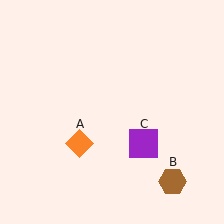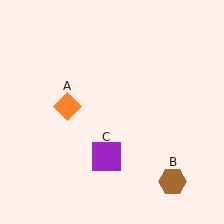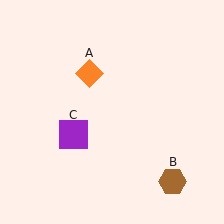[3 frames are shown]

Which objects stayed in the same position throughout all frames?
Brown hexagon (object B) remained stationary.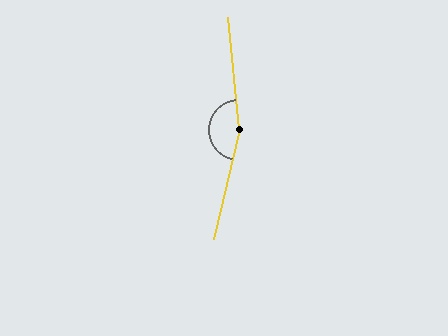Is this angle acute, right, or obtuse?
It is obtuse.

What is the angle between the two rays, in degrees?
Approximately 161 degrees.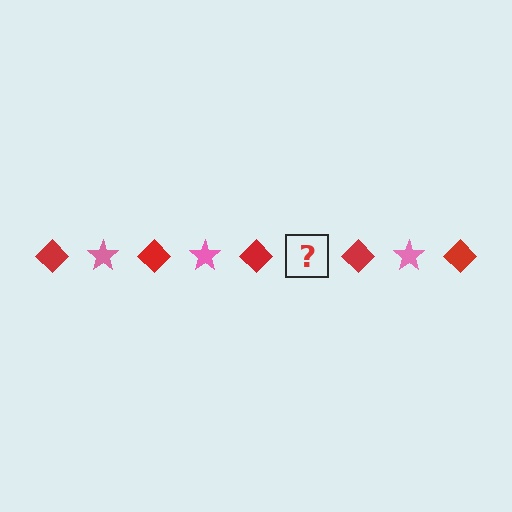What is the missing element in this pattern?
The missing element is a pink star.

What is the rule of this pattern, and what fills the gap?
The rule is that the pattern alternates between red diamond and pink star. The gap should be filled with a pink star.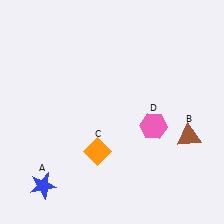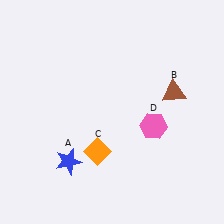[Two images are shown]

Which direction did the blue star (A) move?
The blue star (A) moved right.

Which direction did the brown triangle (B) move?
The brown triangle (B) moved up.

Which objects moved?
The objects that moved are: the blue star (A), the brown triangle (B).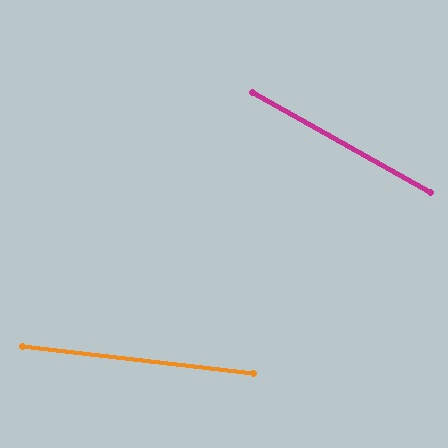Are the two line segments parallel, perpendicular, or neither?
Neither parallel nor perpendicular — they differ by about 23°.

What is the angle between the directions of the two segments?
Approximately 23 degrees.